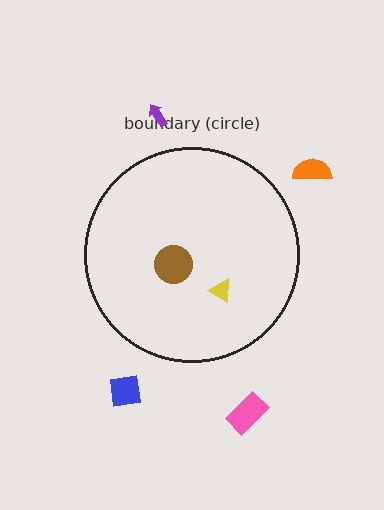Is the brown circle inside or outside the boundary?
Inside.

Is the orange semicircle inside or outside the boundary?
Outside.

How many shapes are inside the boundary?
2 inside, 4 outside.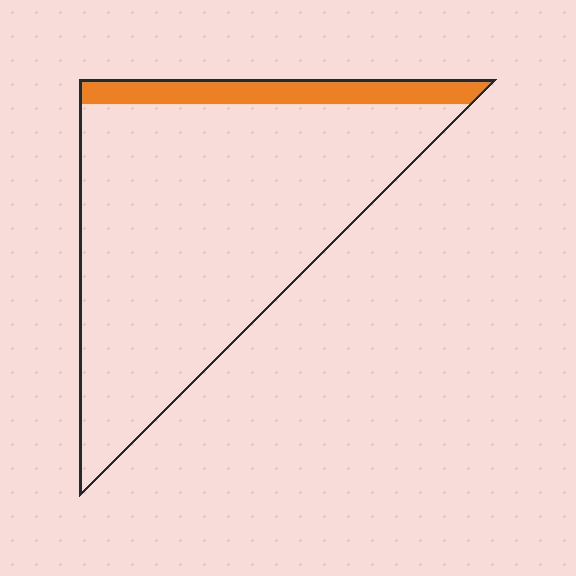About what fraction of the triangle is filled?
About one eighth (1/8).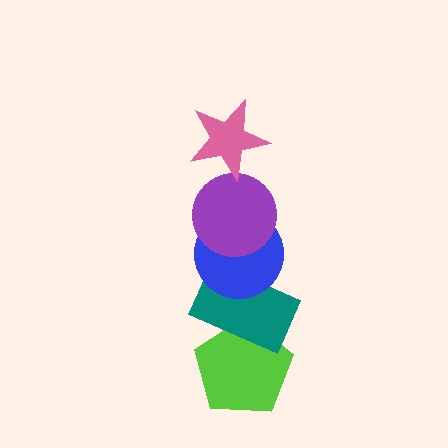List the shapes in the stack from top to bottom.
From top to bottom: the pink star, the purple circle, the blue circle, the teal rectangle, the lime pentagon.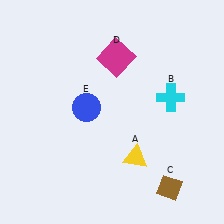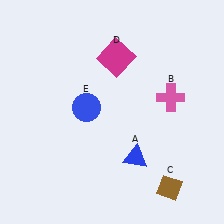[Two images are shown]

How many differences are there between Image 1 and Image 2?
There are 2 differences between the two images.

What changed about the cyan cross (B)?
In Image 1, B is cyan. In Image 2, it changed to pink.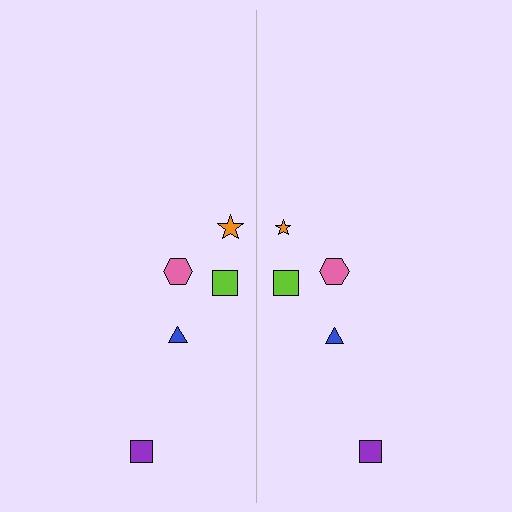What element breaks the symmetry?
The orange star on the right side has a different size than its mirror counterpart.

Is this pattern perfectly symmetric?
No, the pattern is not perfectly symmetric. The orange star on the right side has a different size than its mirror counterpart.